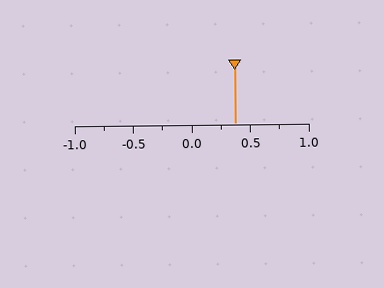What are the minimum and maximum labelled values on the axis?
The axis runs from -1.0 to 1.0.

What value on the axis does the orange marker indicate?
The marker indicates approximately 0.38.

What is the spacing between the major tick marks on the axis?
The major ticks are spaced 0.5 apart.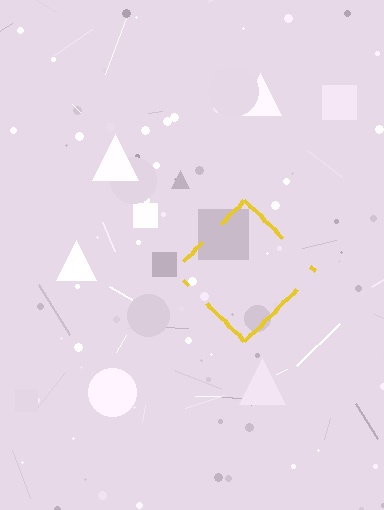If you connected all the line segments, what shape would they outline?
They would outline a diamond.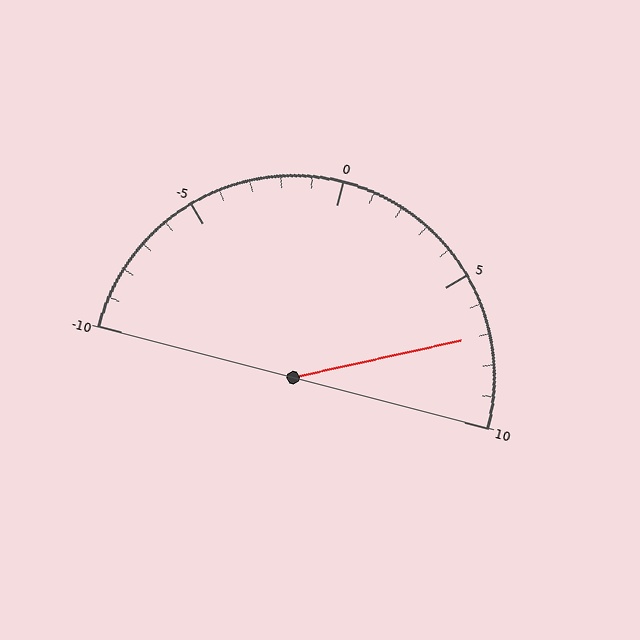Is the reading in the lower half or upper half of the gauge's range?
The reading is in the upper half of the range (-10 to 10).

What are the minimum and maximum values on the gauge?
The gauge ranges from -10 to 10.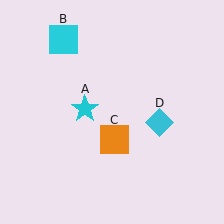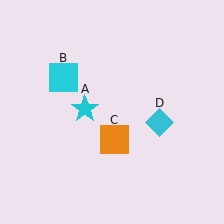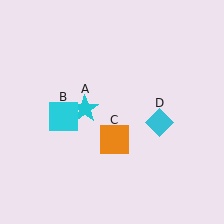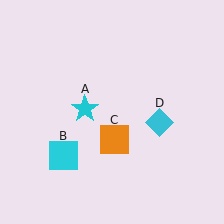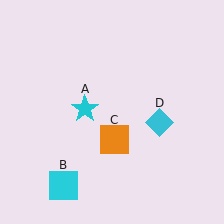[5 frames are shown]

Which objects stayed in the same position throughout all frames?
Cyan star (object A) and orange square (object C) and cyan diamond (object D) remained stationary.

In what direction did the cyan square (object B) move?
The cyan square (object B) moved down.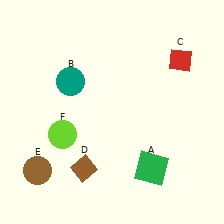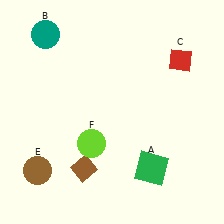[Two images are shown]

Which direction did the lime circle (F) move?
The lime circle (F) moved right.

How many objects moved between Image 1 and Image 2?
2 objects moved between the two images.